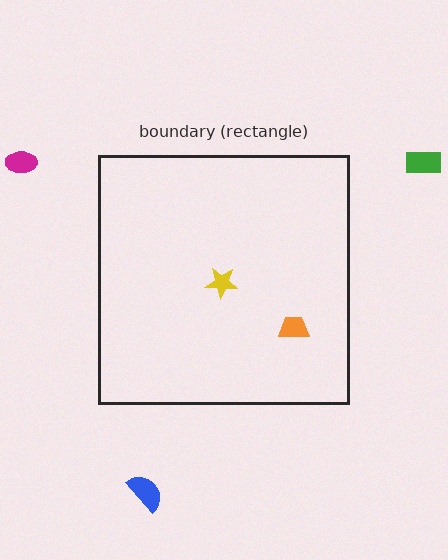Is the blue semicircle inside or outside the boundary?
Outside.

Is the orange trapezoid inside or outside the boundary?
Inside.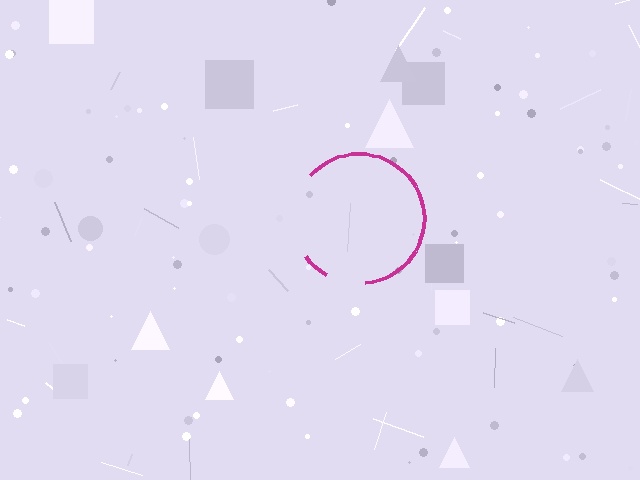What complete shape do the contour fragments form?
The contour fragments form a circle.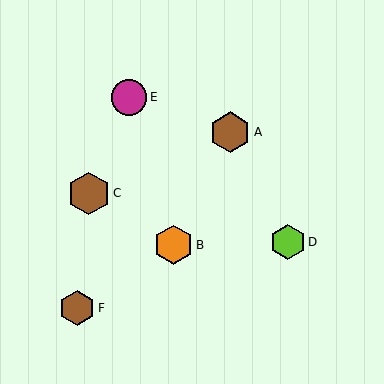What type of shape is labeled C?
Shape C is a brown hexagon.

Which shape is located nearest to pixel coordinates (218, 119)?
The brown hexagon (labeled A) at (230, 132) is nearest to that location.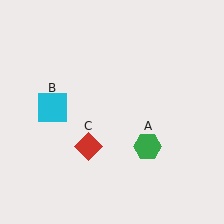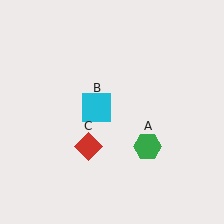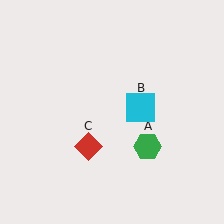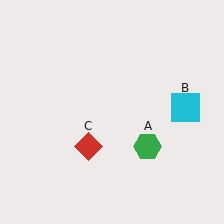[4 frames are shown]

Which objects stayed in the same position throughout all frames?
Green hexagon (object A) and red diamond (object C) remained stationary.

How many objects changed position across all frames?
1 object changed position: cyan square (object B).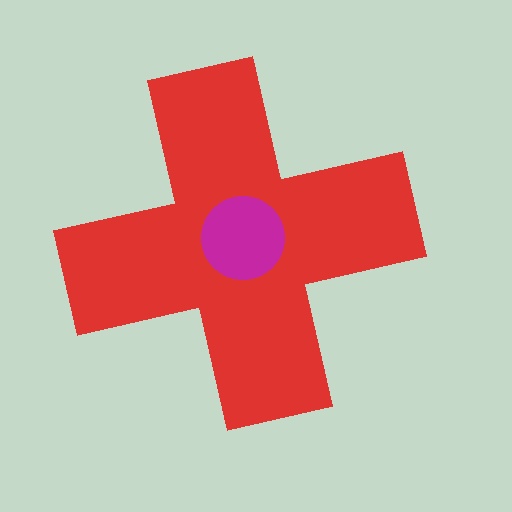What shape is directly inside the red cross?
The magenta circle.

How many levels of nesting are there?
2.